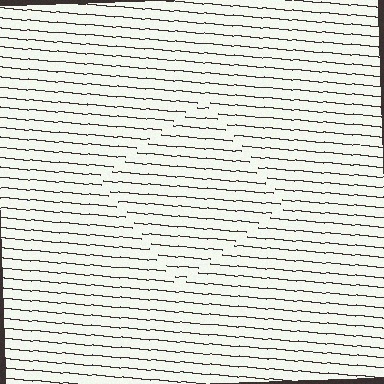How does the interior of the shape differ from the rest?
The interior of the shape contains the same grating, shifted by half a period — the contour is defined by the phase discontinuity where line-ends from the inner and outer gratings abut.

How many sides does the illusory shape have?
4 sides — the line-ends trace a square.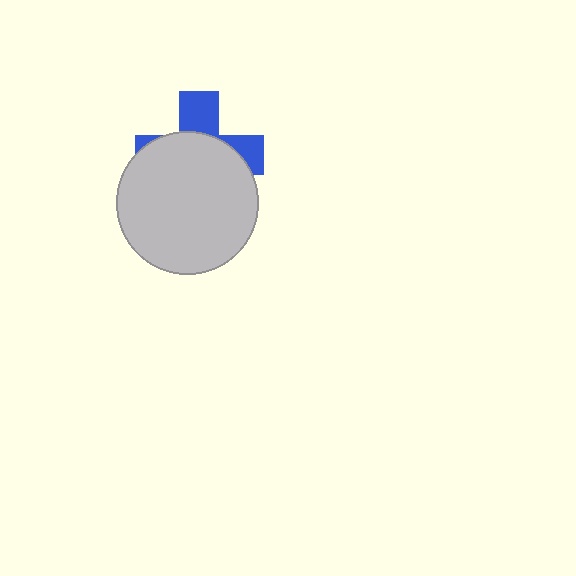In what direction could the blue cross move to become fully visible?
The blue cross could move up. That would shift it out from behind the light gray circle entirely.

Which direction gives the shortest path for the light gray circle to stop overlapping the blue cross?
Moving down gives the shortest separation.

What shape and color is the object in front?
The object in front is a light gray circle.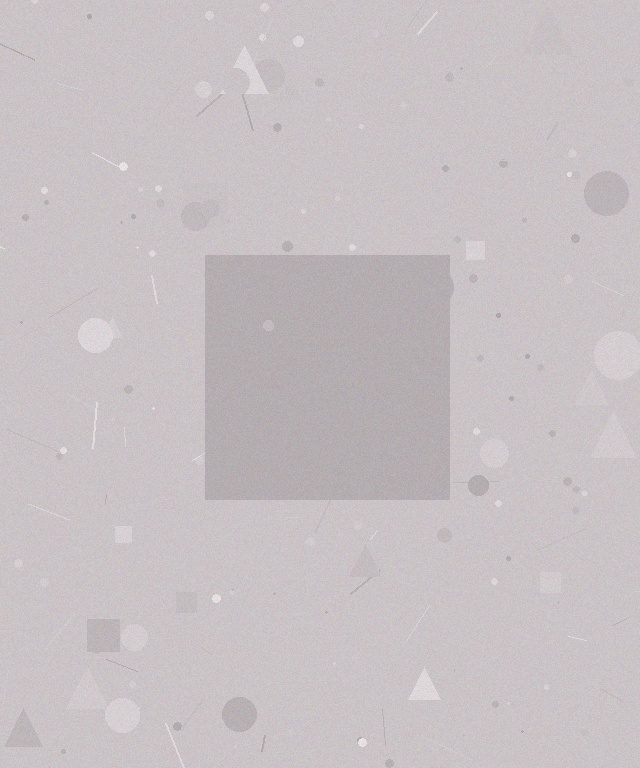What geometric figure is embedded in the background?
A square is embedded in the background.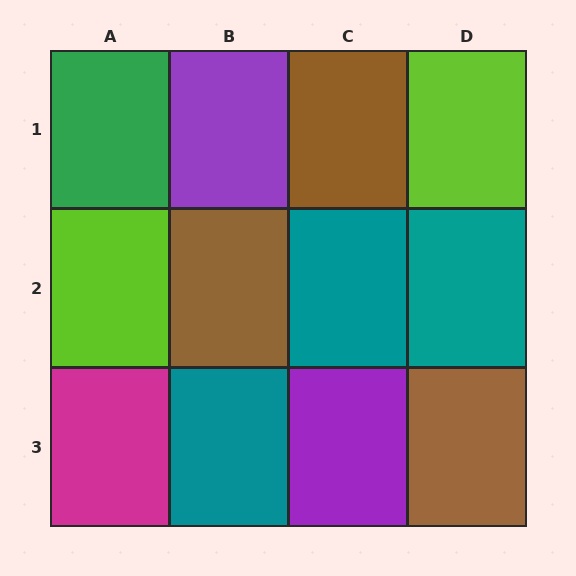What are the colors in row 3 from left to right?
Magenta, teal, purple, brown.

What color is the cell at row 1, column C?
Brown.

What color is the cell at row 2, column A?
Lime.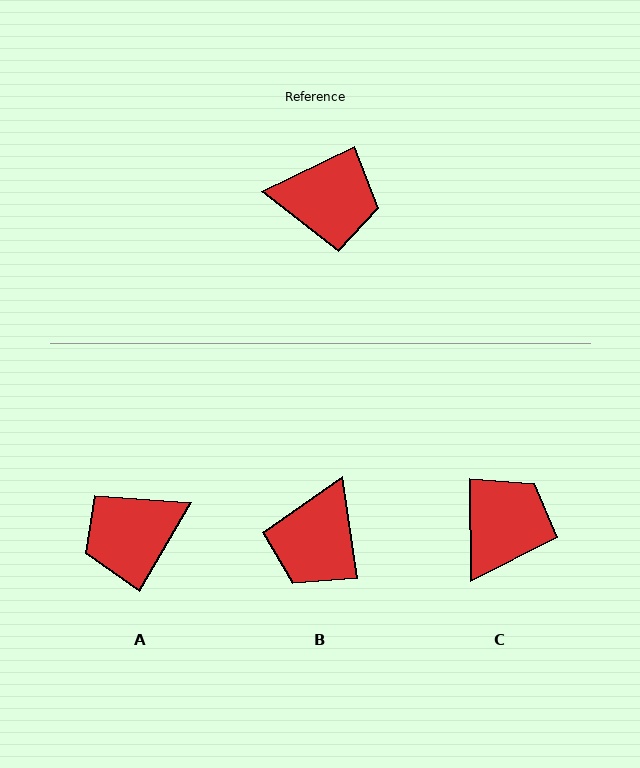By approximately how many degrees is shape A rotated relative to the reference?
Approximately 146 degrees clockwise.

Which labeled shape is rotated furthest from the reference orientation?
A, about 146 degrees away.